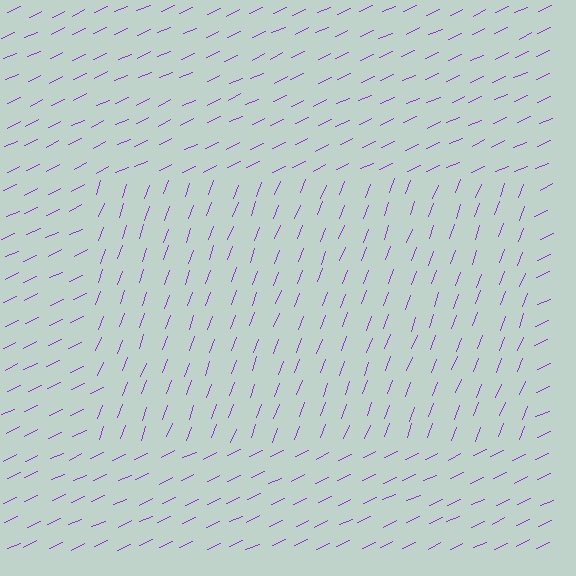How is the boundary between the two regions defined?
The boundary is defined purely by a change in line orientation (approximately 45 degrees difference). All lines are the same color and thickness.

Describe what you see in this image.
The image is filled with small purple line segments. A rectangle region in the image has lines oriented differently from the surrounding lines, creating a visible texture boundary.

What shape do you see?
I see a rectangle.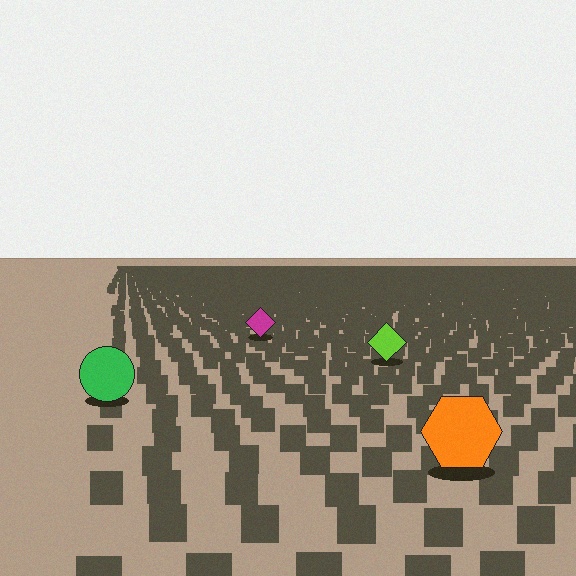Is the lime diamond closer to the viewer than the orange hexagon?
No. The orange hexagon is closer — you can tell from the texture gradient: the ground texture is coarser near it.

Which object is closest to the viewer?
The orange hexagon is closest. The texture marks near it are larger and more spread out.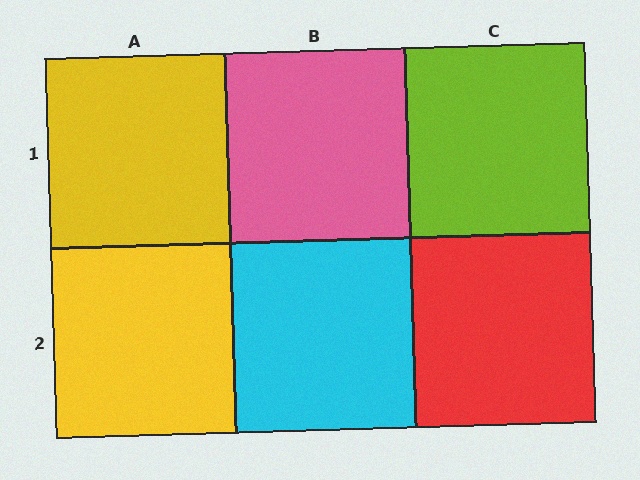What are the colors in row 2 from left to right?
Yellow, cyan, red.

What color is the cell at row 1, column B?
Pink.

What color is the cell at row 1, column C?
Lime.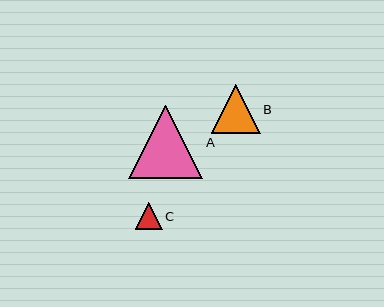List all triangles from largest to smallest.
From largest to smallest: A, B, C.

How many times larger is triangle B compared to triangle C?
Triangle B is approximately 1.8 times the size of triangle C.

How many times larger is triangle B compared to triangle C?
Triangle B is approximately 1.8 times the size of triangle C.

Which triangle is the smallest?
Triangle C is the smallest with a size of approximately 27 pixels.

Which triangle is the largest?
Triangle A is the largest with a size of approximately 74 pixels.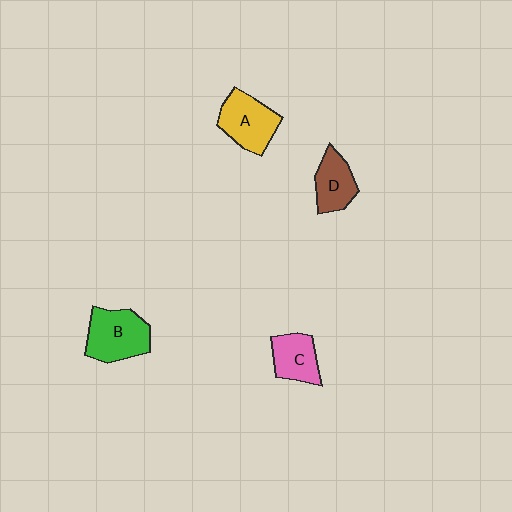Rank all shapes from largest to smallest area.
From largest to smallest: B (green), A (yellow), D (brown), C (pink).